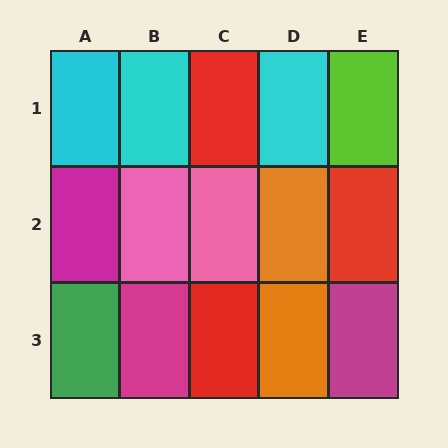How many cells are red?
3 cells are red.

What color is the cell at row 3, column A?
Green.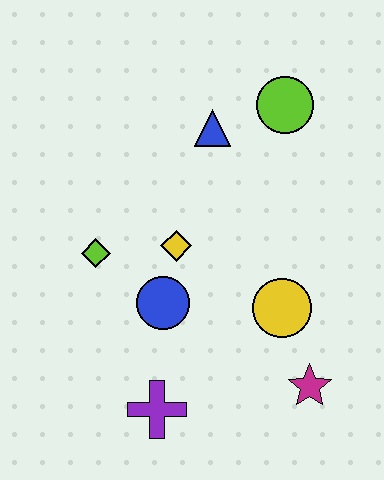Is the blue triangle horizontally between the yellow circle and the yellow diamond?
Yes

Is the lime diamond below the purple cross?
No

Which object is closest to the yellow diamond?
The blue circle is closest to the yellow diamond.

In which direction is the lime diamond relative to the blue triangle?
The lime diamond is below the blue triangle.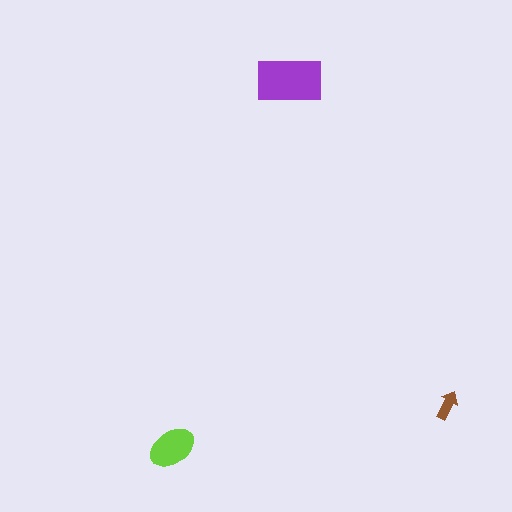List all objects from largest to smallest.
The purple rectangle, the lime ellipse, the brown arrow.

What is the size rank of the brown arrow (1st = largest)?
3rd.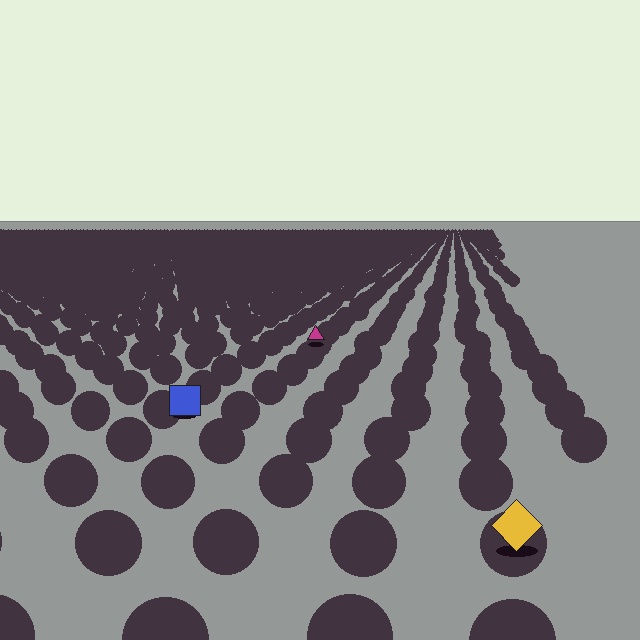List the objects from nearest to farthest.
From nearest to farthest: the yellow diamond, the blue square, the magenta triangle.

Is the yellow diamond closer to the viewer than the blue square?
Yes. The yellow diamond is closer — you can tell from the texture gradient: the ground texture is coarser near it.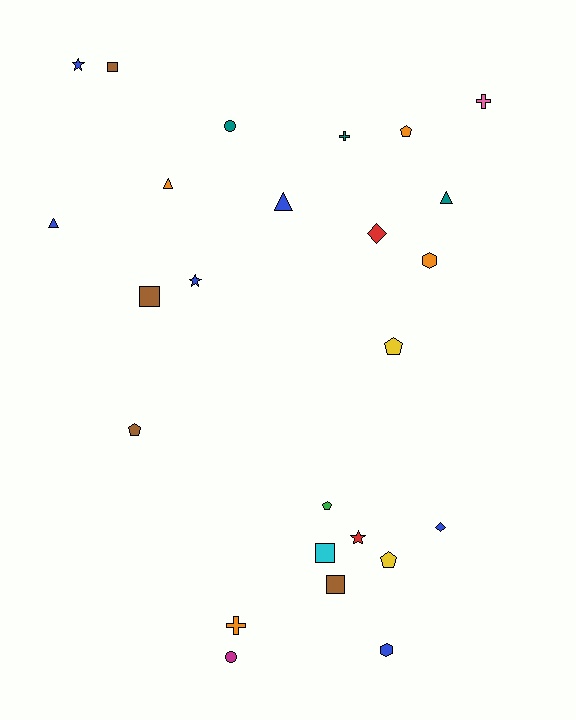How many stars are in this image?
There are 3 stars.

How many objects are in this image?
There are 25 objects.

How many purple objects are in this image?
There are no purple objects.